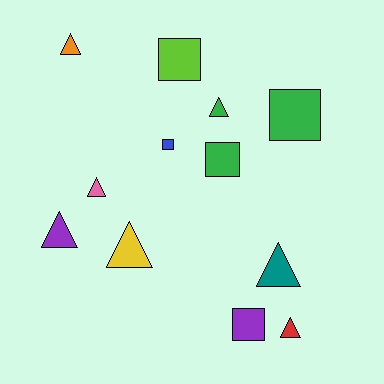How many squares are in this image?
There are 5 squares.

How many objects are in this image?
There are 12 objects.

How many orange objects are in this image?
There is 1 orange object.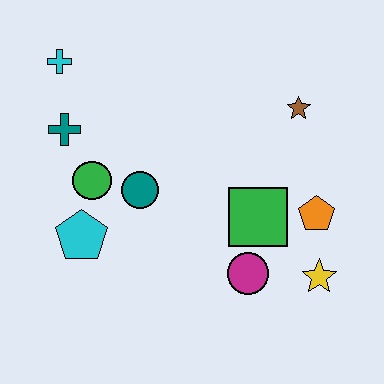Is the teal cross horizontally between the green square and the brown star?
No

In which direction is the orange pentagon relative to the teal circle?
The orange pentagon is to the right of the teal circle.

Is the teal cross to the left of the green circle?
Yes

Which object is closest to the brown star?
The orange pentagon is closest to the brown star.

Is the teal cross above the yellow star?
Yes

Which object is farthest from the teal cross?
The yellow star is farthest from the teal cross.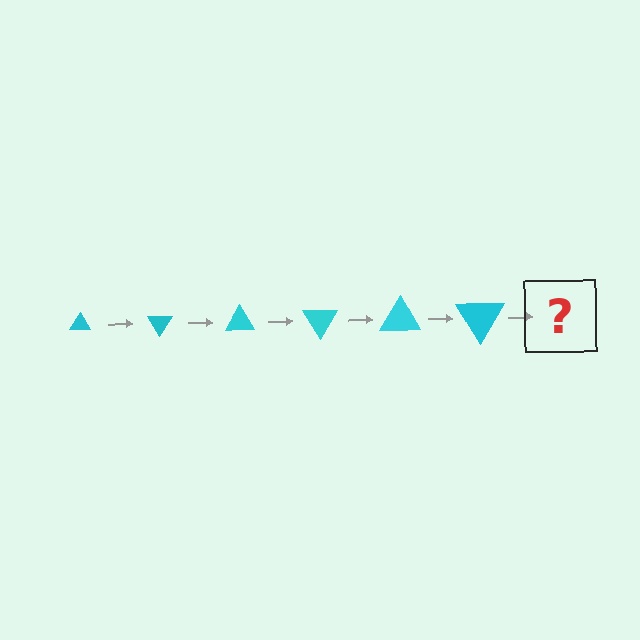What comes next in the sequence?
The next element should be a triangle, larger than the previous one and rotated 360 degrees from the start.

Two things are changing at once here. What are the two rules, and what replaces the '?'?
The two rules are that the triangle grows larger each step and it rotates 60 degrees each step. The '?' should be a triangle, larger than the previous one and rotated 360 degrees from the start.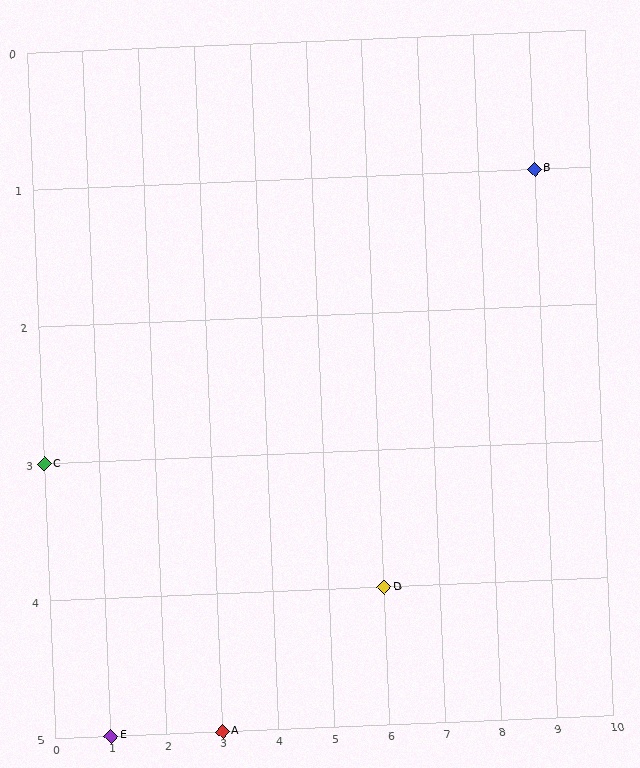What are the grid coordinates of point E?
Point E is at grid coordinates (1, 5).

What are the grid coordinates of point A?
Point A is at grid coordinates (3, 5).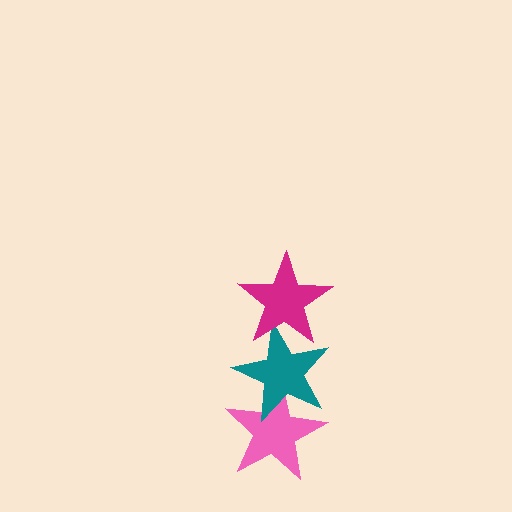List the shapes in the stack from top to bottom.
From top to bottom: the magenta star, the teal star, the pink star.